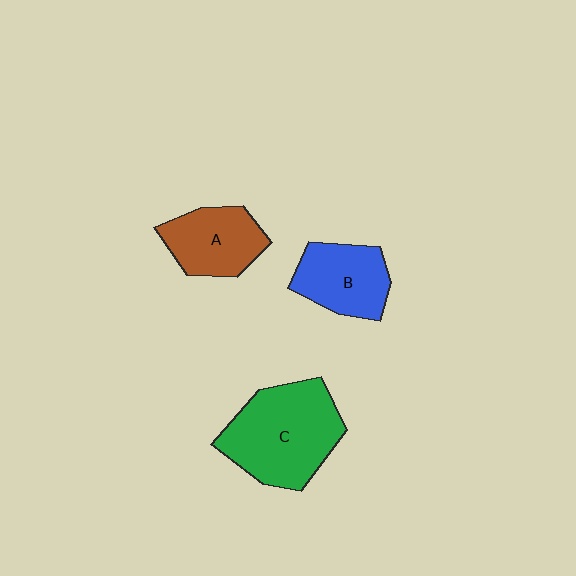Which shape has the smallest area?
Shape A (brown).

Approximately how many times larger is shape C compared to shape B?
Approximately 1.6 times.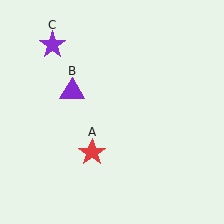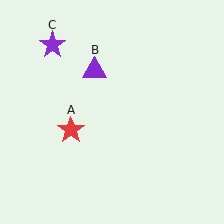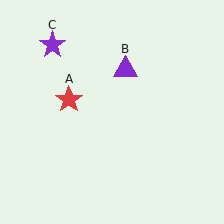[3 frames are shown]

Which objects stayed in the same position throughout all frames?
Purple star (object C) remained stationary.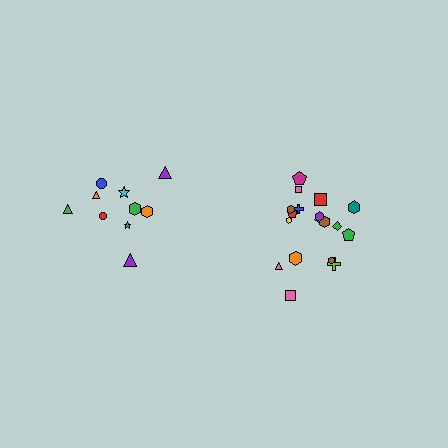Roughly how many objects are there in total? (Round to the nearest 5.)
Roughly 30 objects in total.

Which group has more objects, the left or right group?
The right group.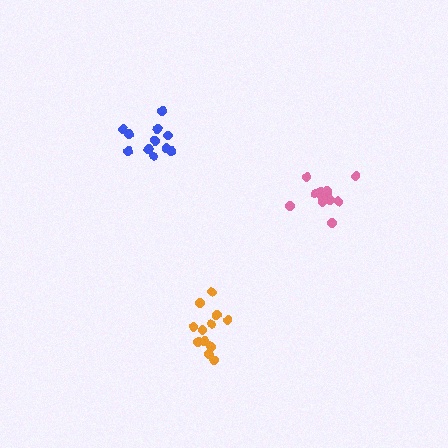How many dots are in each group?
Group 1: 12 dots, Group 2: 11 dots, Group 3: 12 dots (35 total).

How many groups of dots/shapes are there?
There are 3 groups.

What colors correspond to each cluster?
The clusters are colored: orange, blue, pink.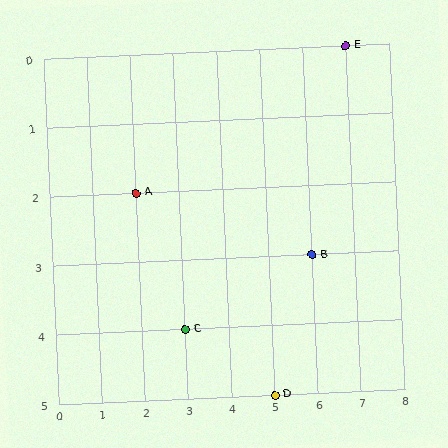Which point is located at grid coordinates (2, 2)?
Point A is at (2, 2).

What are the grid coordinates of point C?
Point C is at grid coordinates (3, 4).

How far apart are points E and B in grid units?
Points E and B are 1 column and 3 rows apart (about 3.2 grid units diagonally).